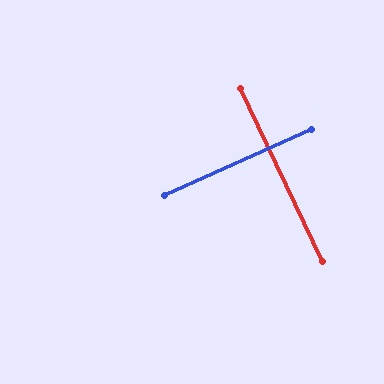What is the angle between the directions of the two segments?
Approximately 89 degrees.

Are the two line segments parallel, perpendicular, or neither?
Perpendicular — they meet at approximately 89°.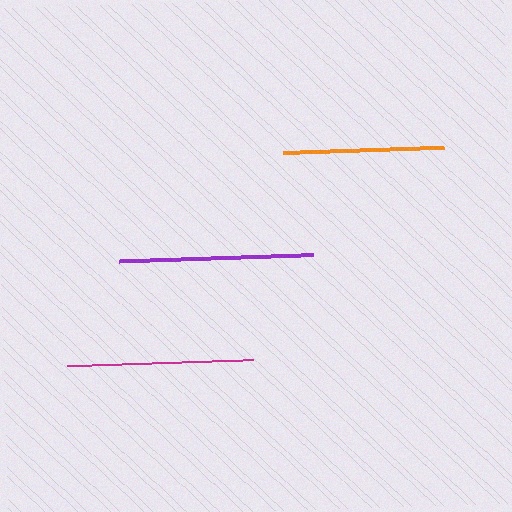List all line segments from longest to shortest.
From longest to shortest: purple, magenta, orange.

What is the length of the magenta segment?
The magenta segment is approximately 188 pixels long.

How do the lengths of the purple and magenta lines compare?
The purple and magenta lines are approximately the same length.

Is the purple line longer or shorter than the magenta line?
The purple line is longer than the magenta line.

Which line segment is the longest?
The purple line is the longest at approximately 195 pixels.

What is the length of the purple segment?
The purple segment is approximately 195 pixels long.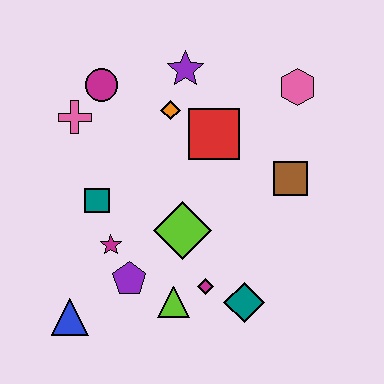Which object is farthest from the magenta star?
The pink hexagon is farthest from the magenta star.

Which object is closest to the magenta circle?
The pink cross is closest to the magenta circle.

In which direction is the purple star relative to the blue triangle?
The purple star is above the blue triangle.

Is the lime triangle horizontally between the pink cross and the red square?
Yes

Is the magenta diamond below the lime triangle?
No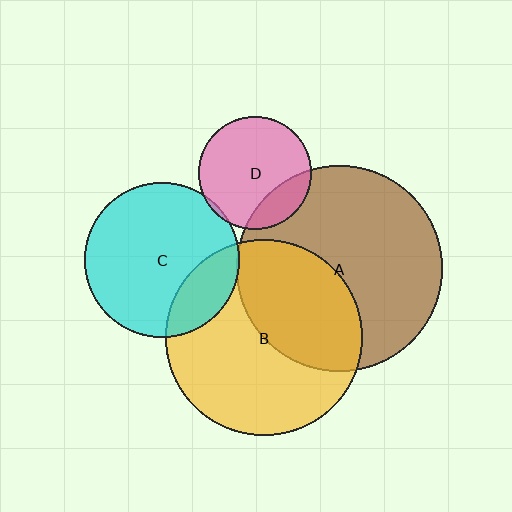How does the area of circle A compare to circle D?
Approximately 3.3 times.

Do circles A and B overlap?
Yes.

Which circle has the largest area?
Circle A (brown).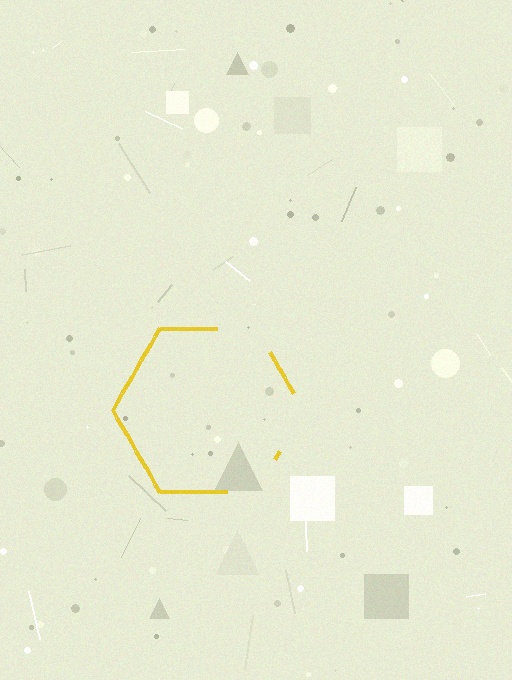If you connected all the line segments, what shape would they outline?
They would outline a hexagon.